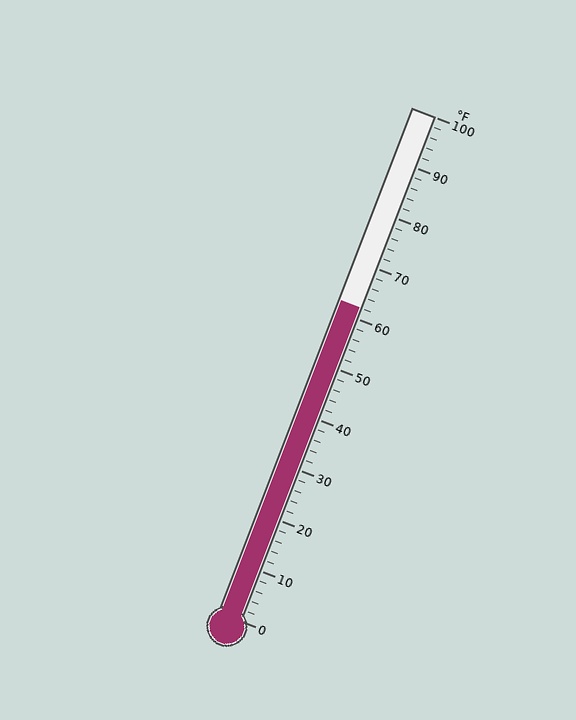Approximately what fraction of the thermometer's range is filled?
The thermometer is filled to approximately 60% of its range.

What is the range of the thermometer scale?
The thermometer scale ranges from 0°F to 100°F.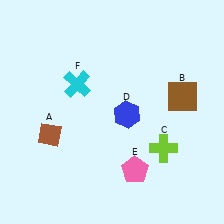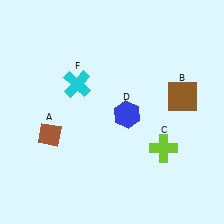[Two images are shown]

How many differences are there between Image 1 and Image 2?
There is 1 difference between the two images.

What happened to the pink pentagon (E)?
The pink pentagon (E) was removed in Image 2. It was in the bottom-right area of Image 1.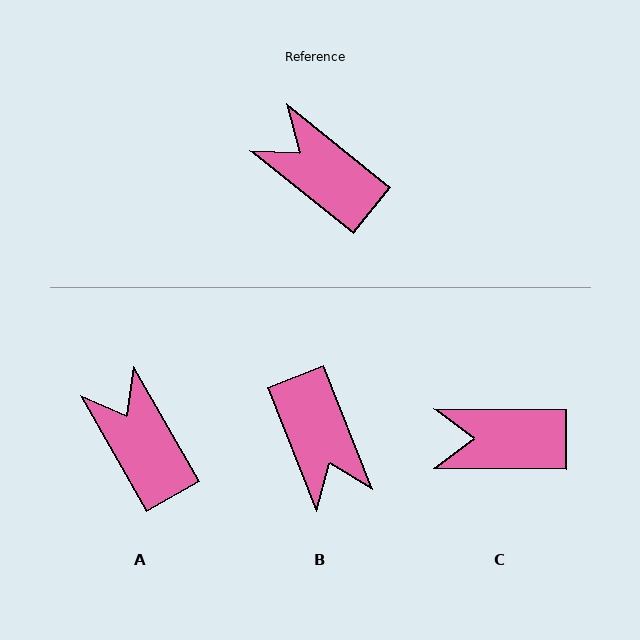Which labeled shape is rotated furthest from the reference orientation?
B, about 150 degrees away.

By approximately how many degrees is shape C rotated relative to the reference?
Approximately 38 degrees counter-clockwise.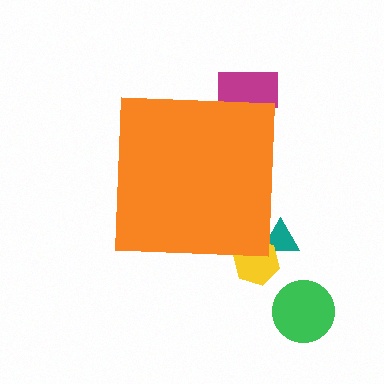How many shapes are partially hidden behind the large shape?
3 shapes are partially hidden.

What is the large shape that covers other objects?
An orange square.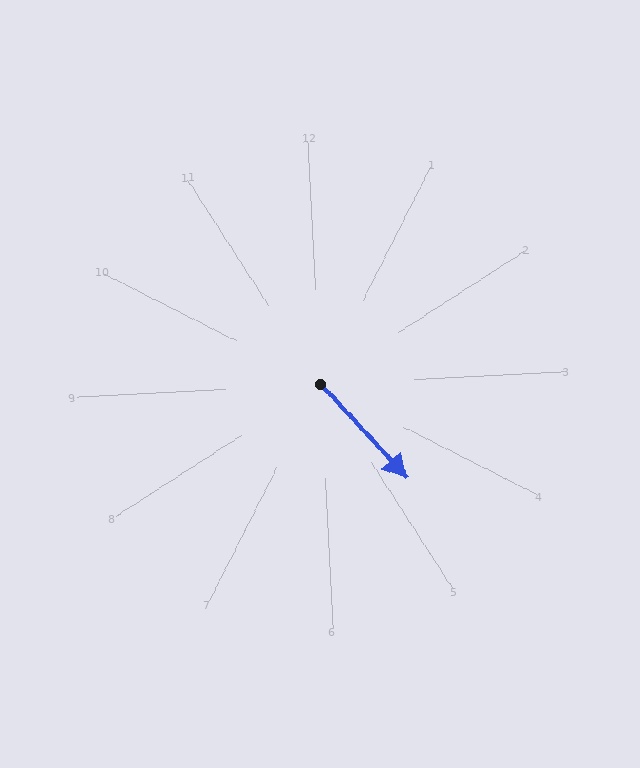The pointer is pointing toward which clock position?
Roughly 5 o'clock.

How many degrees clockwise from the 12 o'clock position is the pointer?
Approximately 140 degrees.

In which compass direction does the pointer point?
Southeast.